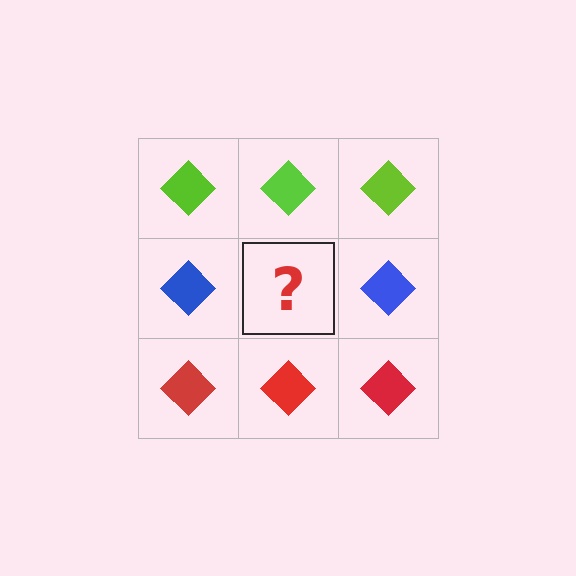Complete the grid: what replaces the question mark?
The question mark should be replaced with a blue diamond.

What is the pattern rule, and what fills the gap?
The rule is that each row has a consistent color. The gap should be filled with a blue diamond.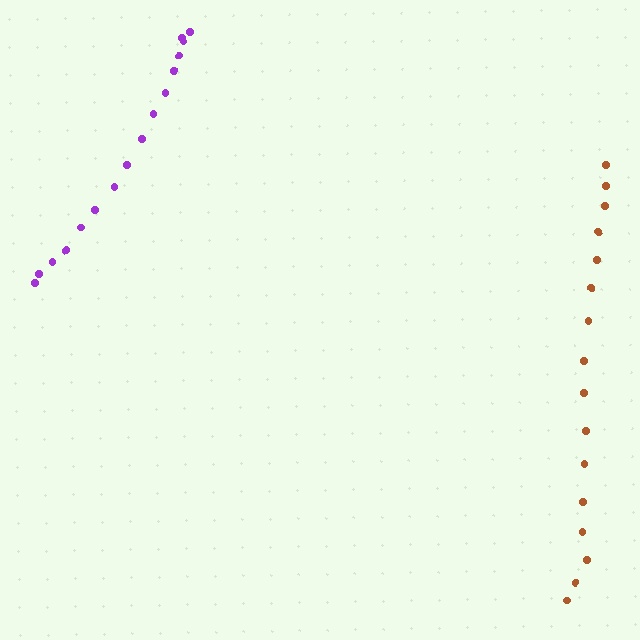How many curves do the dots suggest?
There are 2 distinct paths.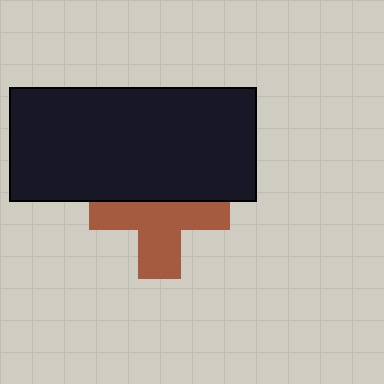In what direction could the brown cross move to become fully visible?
The brown cross could move down. That would shift it out from behind the black rectangle entirely.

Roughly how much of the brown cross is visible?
About half of it is visible (roughly 60%).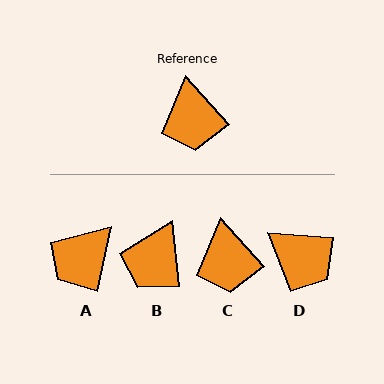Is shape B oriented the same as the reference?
No, it is off by about 35 degrees.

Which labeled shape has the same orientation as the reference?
C.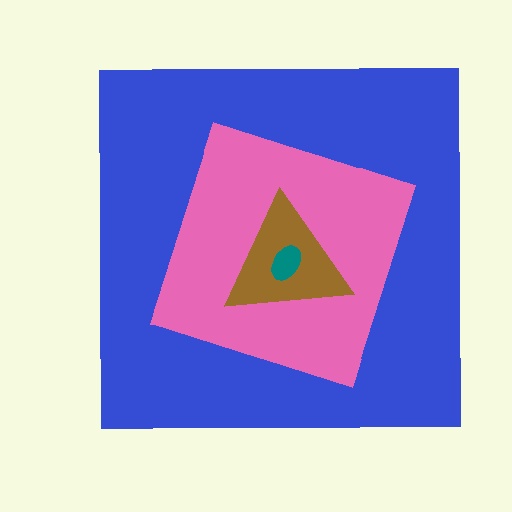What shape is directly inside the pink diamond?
The brown triangle.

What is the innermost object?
The teal ellipse.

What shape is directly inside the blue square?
The pink diamond.